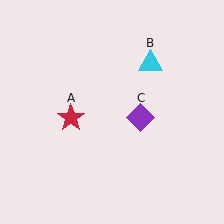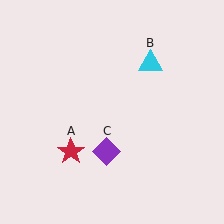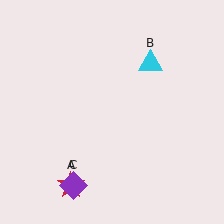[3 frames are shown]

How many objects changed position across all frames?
2 objects changed position: red star (object A), purple diamond (object C).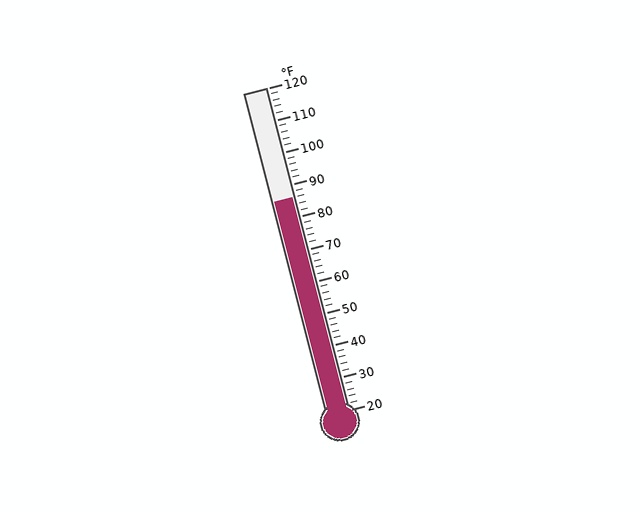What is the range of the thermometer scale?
The thermometer scale ranges from 20°F to 120°F.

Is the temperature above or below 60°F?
The temperature is above 60°F.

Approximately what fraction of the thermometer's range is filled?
The thermometer is filled to approximately 65% of its range.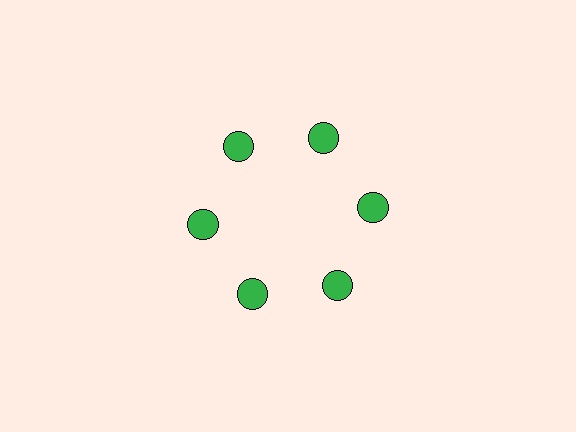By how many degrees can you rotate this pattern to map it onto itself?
The pattern maps onto itself every 60 degrees of rotation.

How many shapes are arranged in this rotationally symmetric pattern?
There are 6 shapes, arranged in 6 groups of 1.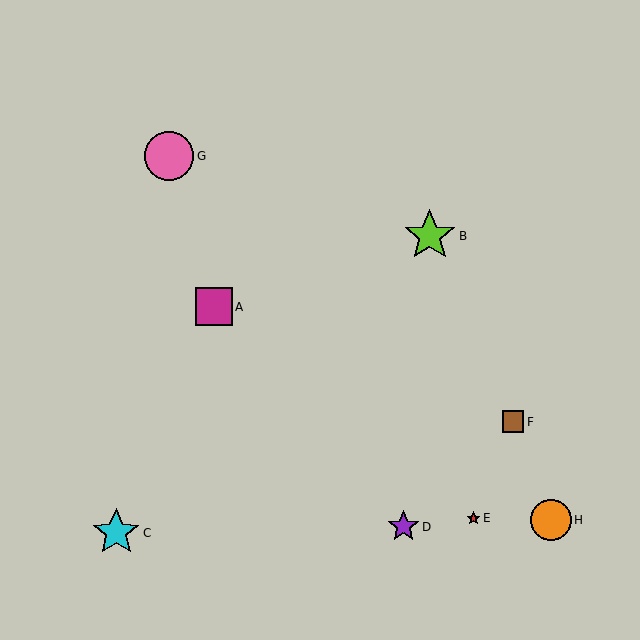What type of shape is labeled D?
Shape D is a purple star.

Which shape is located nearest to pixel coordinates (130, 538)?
The cyan star (labeled C) at (116, 533) is nearest to that location.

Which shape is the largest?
The lime star (labeled B) is the largest.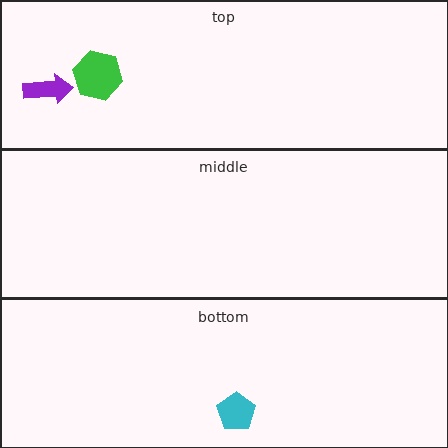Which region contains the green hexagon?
The top region.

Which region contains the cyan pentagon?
The bottom region.